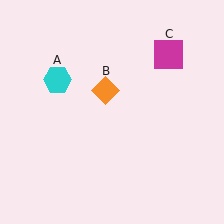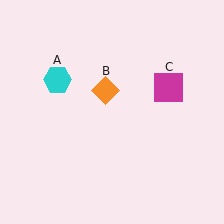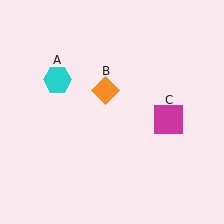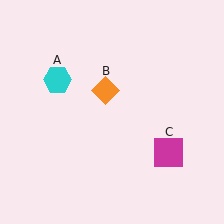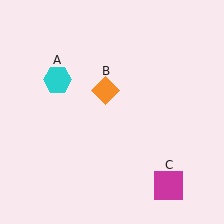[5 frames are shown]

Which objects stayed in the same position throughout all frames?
Cyan hexagon (object A) and orange diamond (object B) remained stationary.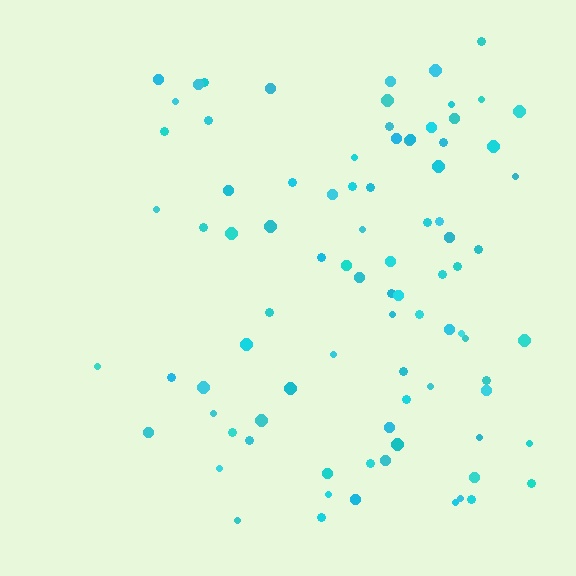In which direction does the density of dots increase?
From left to right, with the right side densest.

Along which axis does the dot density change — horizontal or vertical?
Horizontal.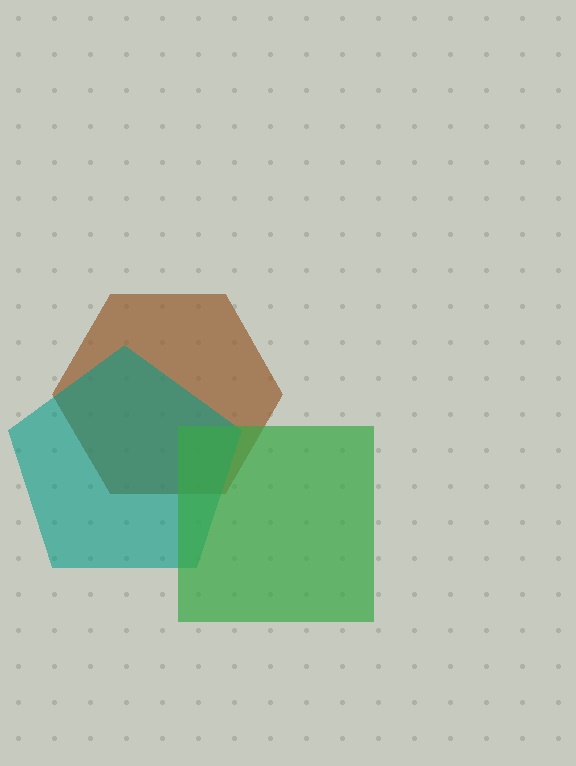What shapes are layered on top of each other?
The layered shapes are: a brown hexagon, a teal pentagon, a green square.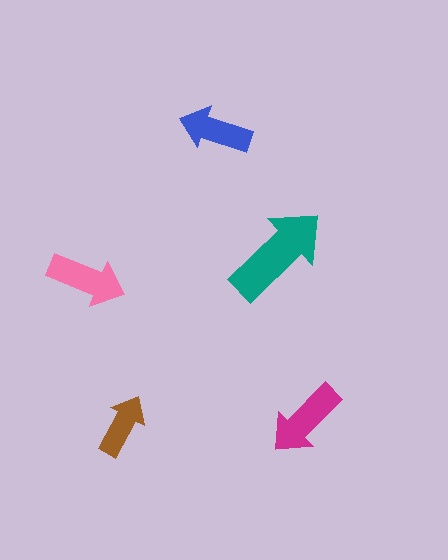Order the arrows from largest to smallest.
the teal one, the magenta one, the pink one, the blue one, the brown one.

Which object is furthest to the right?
The magenta arrow is rightmost.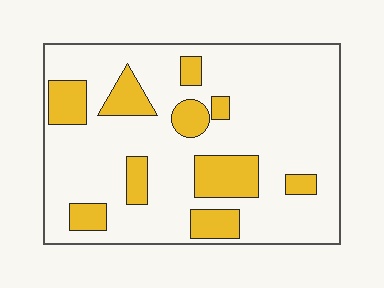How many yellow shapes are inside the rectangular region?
10.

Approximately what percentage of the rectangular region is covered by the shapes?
Approximately 20%.